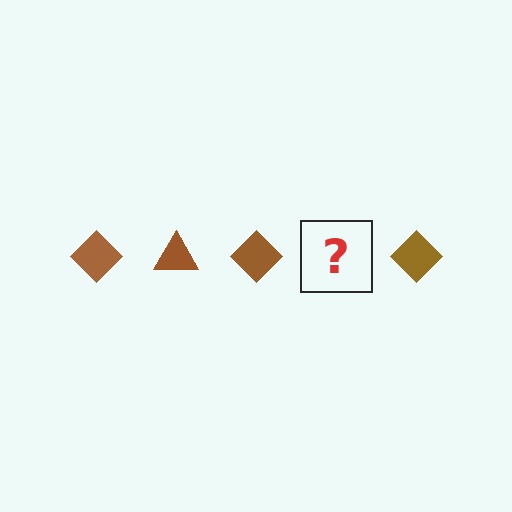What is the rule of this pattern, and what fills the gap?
The rule is that the pattern cycles through diamond, triangle shapes in brown. The gap should be filled with a brown triangle.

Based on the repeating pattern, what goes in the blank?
The blank should be a brown triangle.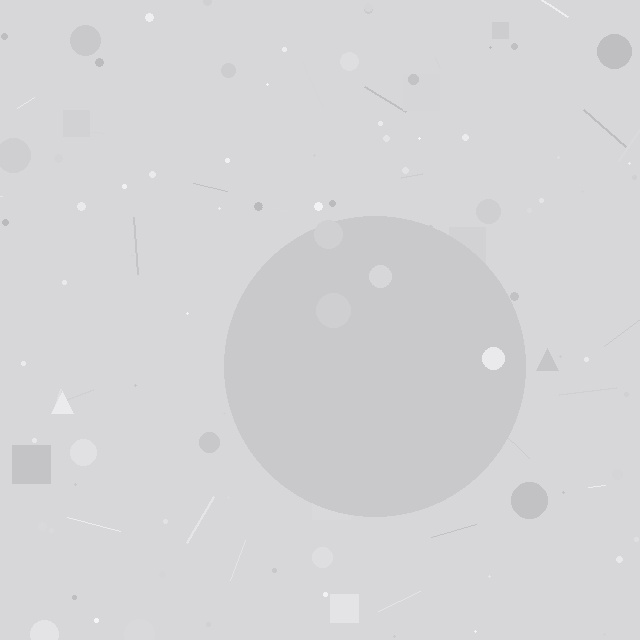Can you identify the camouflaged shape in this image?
The camouflaged shape is a circle.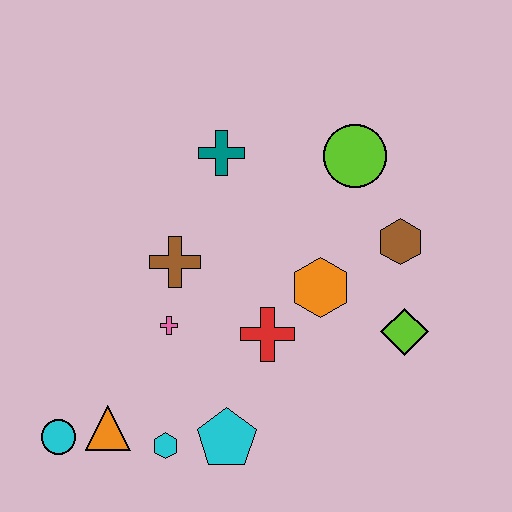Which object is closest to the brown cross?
The pink cross is closest to the brown cross.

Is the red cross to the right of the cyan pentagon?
Yes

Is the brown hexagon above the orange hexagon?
Yes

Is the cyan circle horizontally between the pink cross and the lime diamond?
No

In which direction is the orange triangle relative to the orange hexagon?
The orange triangle is to the left of the orange hexagon.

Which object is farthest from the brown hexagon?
The cyan circle is farthest from the brown hexagon.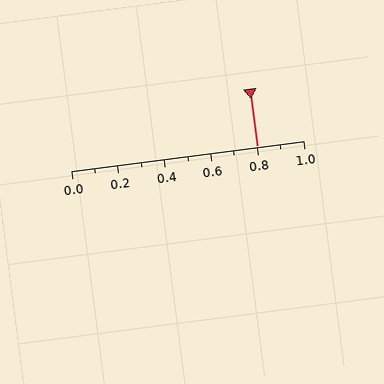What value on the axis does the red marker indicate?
The marker indicates approximately 0.8.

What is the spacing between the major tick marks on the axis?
The major ticks are spaced 0.2 apart.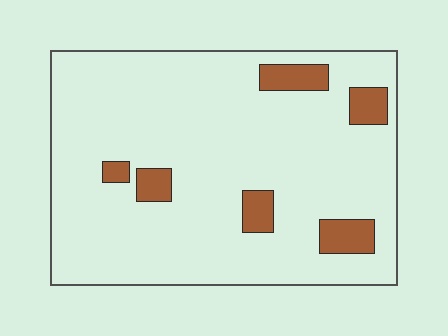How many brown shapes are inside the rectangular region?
6.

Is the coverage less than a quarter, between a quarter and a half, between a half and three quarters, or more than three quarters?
Less than a quarter.